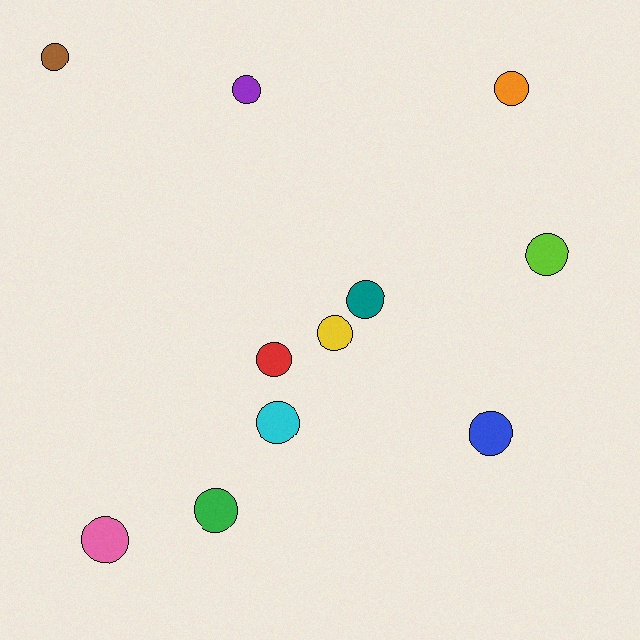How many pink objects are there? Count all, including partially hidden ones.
There is 1 pink object.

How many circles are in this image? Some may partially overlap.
There are 11 circles.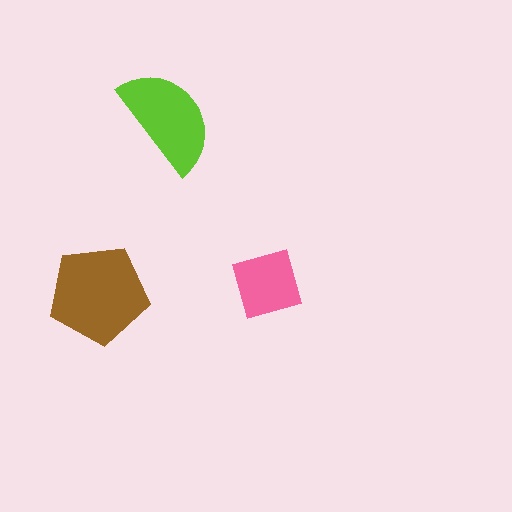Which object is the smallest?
The pink diamond.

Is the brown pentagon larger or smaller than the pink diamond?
Larger.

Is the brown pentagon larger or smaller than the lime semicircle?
Larger.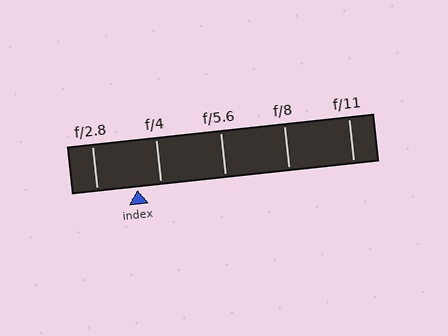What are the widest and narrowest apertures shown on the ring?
The widest aperture shown is f/2.8 and the narrowest is f/11.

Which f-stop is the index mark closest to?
The index mark is closest to f/4.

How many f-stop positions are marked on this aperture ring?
There are 5 f-stop positions marked.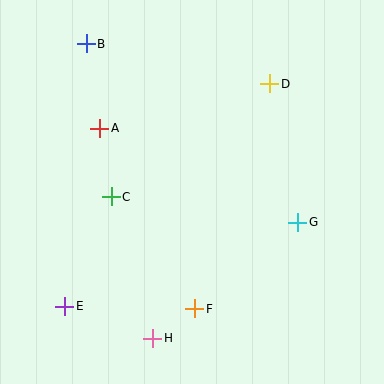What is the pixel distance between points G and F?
The distance between G and F is 134 pixels.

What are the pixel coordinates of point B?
Point B is at (86, 44).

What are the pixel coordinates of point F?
Point F is at (195, 309).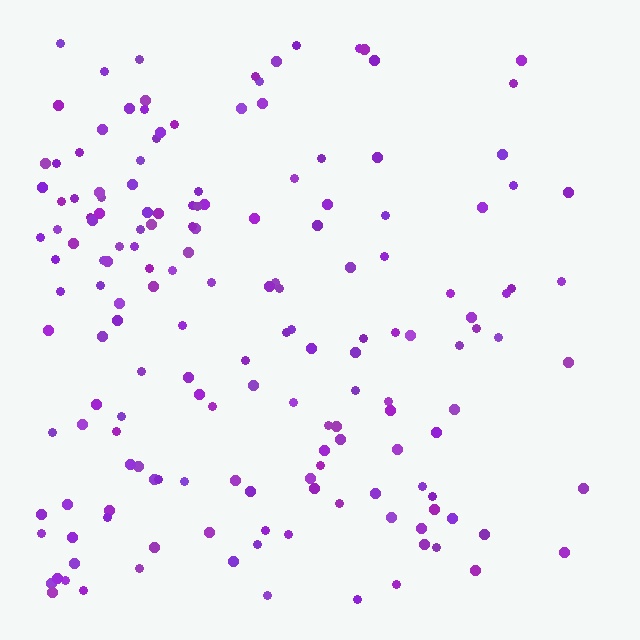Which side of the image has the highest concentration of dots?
The left.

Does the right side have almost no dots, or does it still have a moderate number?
Still a moderate number, just noticeably fewer than the left.